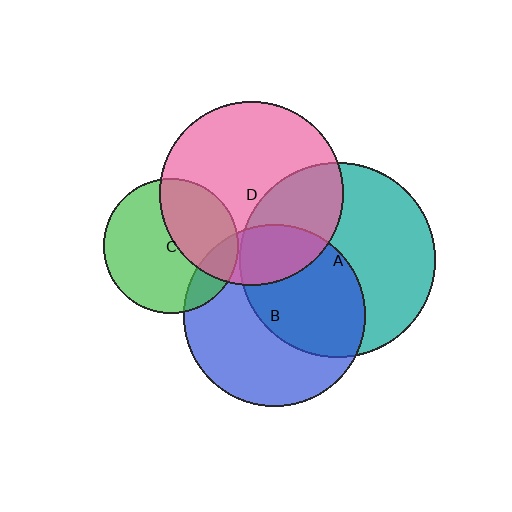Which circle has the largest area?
Circle A (teal).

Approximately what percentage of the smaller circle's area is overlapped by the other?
Approximately 15%.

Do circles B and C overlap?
Yes.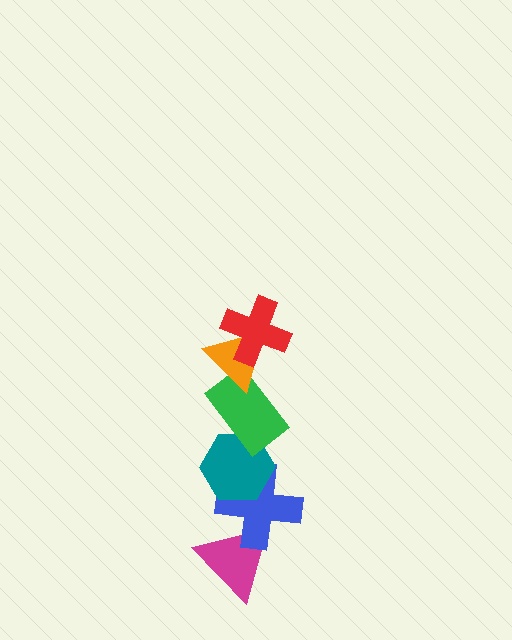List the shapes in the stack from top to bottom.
From top to bottom: the red cross, the orange triangle, the green rectangle, the teal hexagon, the blue cross, the magenta triangle.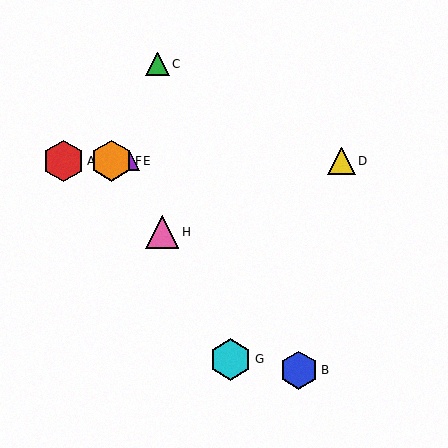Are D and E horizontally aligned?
Yes, both are at y≈161.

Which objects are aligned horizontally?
Objects A, D, E, F are aligned horizontally.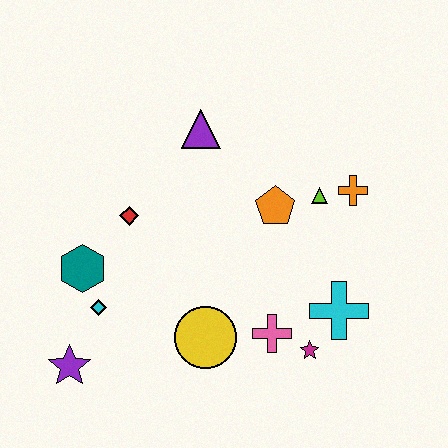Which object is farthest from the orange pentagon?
The purple star is farthest from the orange pentagon.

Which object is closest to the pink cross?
The magenta star is closest to the pink cross.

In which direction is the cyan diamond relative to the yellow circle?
The cyan diamond is to the left of the yellow circle.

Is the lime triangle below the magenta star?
No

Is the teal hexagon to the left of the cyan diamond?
Yes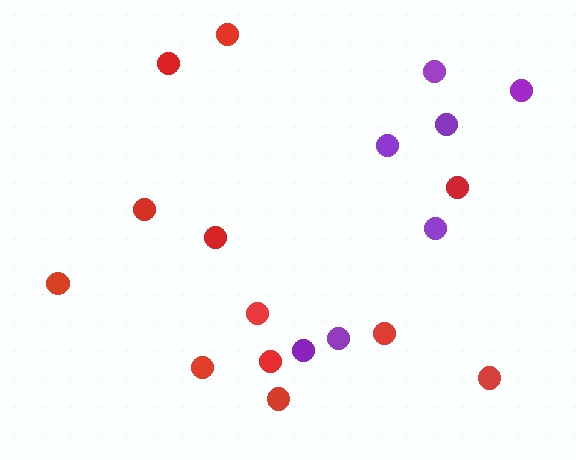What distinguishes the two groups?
There are 2 groups: one group of purple circles (7) and one group of red circles (12).